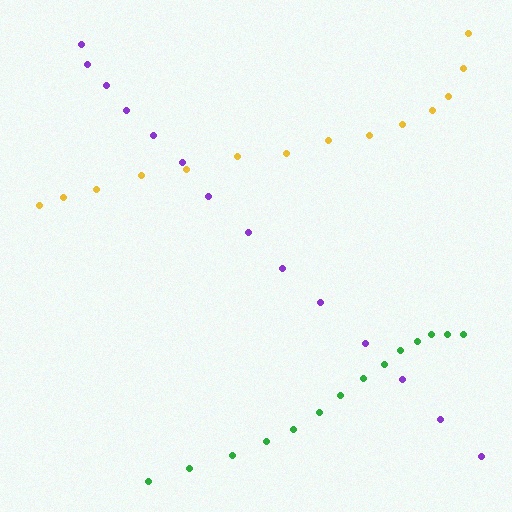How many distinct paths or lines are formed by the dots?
There are 3 distinct paths.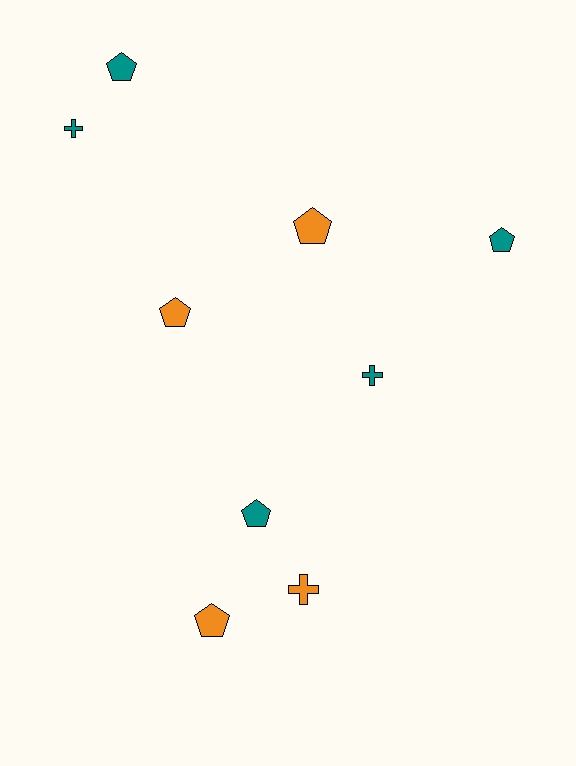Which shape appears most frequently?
Pentagon, with 6 objects.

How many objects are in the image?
There are 9 objects.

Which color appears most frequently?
Teal, with 5 objects.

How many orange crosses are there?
There is 1 orange cross.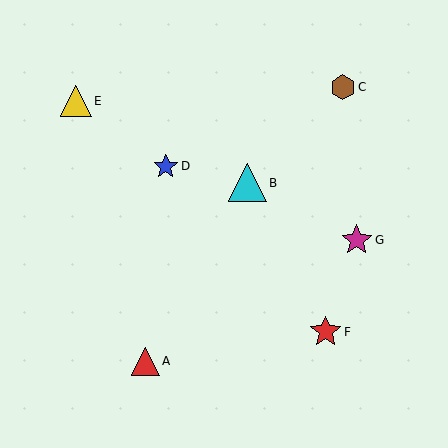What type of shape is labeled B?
Shape B is a cyan triangle.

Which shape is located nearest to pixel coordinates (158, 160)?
The blue star (labeled D) at (166, 167) is nearest to that location.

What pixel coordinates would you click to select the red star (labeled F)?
Click at (326, 332) to select the red star F.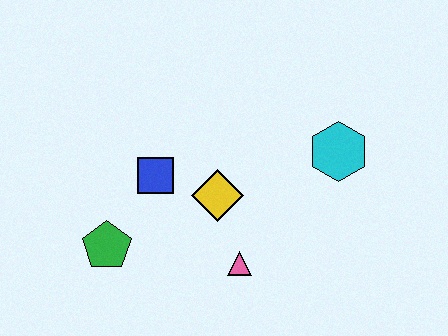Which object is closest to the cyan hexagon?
The yellow diamond is closest to the cyan hexagon.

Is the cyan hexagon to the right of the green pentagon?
Yes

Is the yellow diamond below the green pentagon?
No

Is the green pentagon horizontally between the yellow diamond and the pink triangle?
No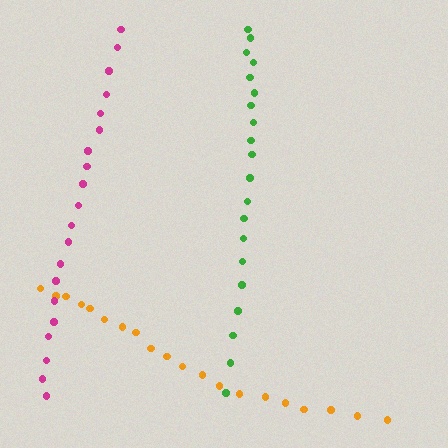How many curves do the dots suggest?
There are 3 distinct paths.